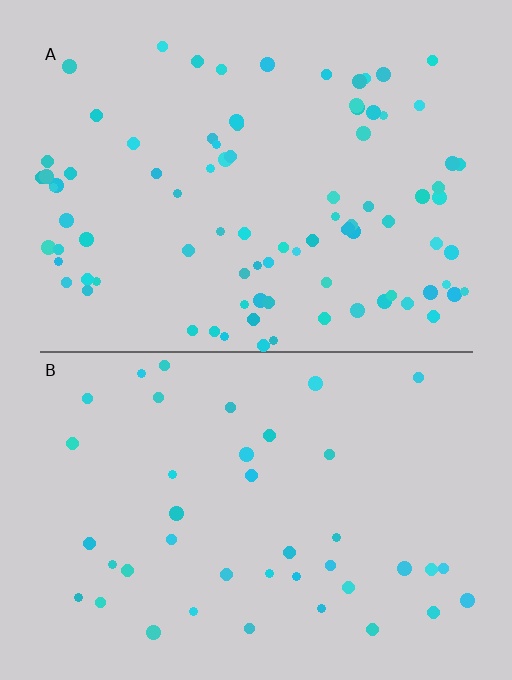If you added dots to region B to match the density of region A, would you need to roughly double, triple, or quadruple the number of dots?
Approximately double.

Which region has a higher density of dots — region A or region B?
A (the top).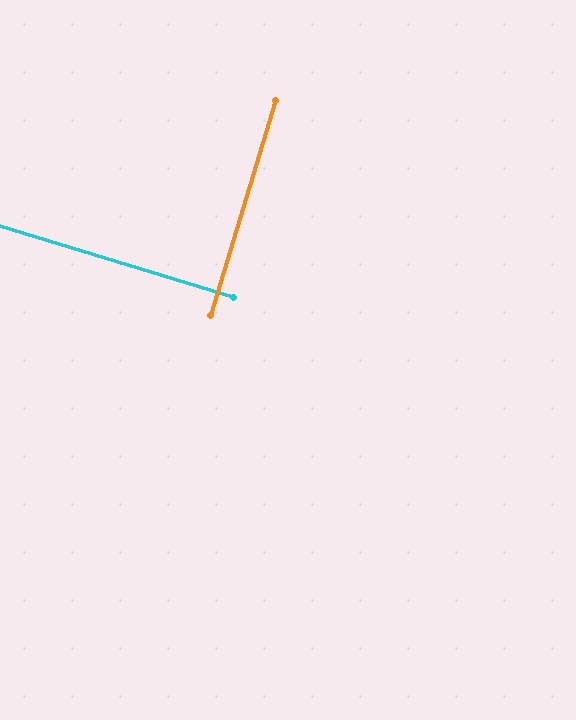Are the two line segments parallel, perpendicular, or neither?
Perpendicular — they meet at approximately 90°.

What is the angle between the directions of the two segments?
Approximately 90 degrees.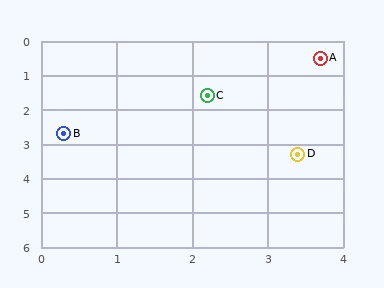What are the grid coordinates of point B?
Point B is at approximately (0.3, 2.7).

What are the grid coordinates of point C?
Point C is at approximately (2.2, 1.6).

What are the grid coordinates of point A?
Point A is at approximately (3.7, 0.5).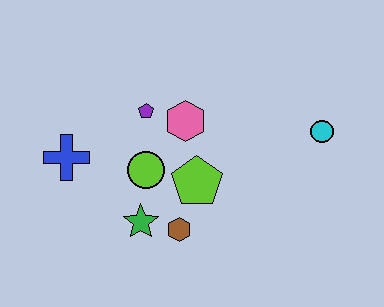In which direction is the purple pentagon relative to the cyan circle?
The purple pentagon is to the left of the cyan circle.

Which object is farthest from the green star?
The cyan circle is farthest from the green star.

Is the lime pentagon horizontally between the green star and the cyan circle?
Yes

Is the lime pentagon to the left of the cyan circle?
Yes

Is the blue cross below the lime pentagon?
No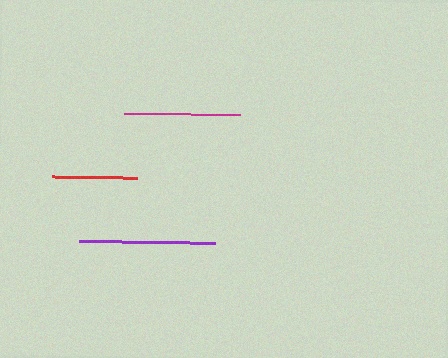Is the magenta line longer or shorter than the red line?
The magenta line is longer than the red line.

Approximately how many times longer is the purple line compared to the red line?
The purple line is approximately 1.6 times the length of the red line.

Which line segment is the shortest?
The red line is the shortest at approximately 85 pixels.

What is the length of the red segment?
The red segment is approximately 85 pixels long.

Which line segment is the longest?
The purple line is the longest at approximately 135 pixels.